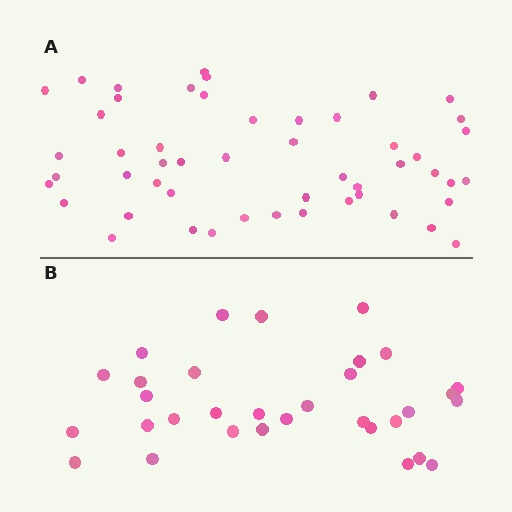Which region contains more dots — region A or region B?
Region A (the top region) has more dots.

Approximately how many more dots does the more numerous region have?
Region A has approximately 20 more dots than region B.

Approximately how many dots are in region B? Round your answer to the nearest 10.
About 30 dots. (The exact count is 32, which rounds to 30.)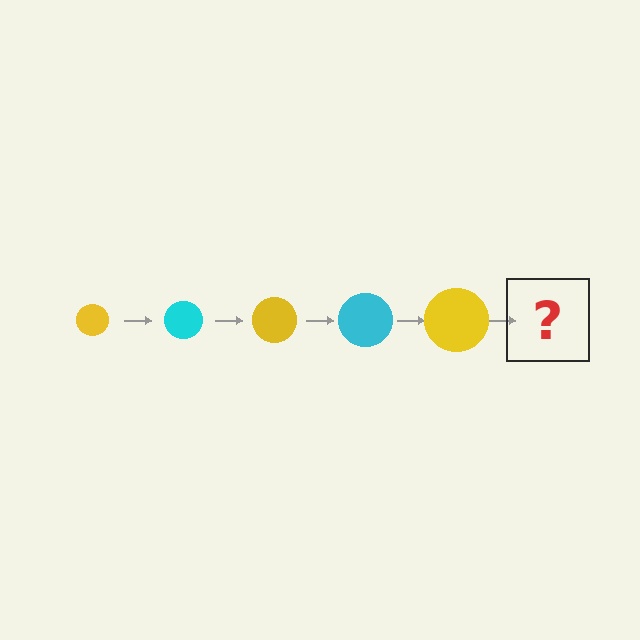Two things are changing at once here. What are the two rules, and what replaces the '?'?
The two rules are that the circle grows larger each step and the color cycles through yellow and cyan. The '?' should be a cyan circle, larger than the previous one.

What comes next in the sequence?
The next element should be a cyan circle, larger than the previous one.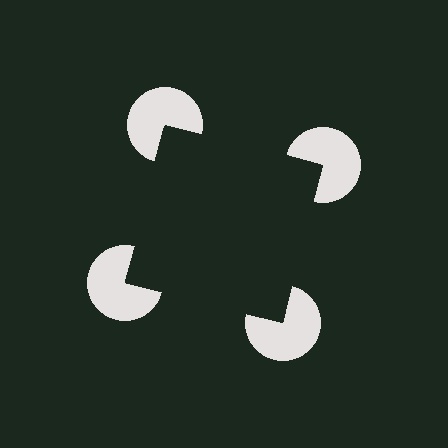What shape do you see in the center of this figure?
An illusory square — its edges are inferred from the aligned wedge cuts in the pac-man discs, not physically drawn.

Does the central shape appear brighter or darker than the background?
It typically appears slightly darker than the background, even though no actual brightness change is drawn.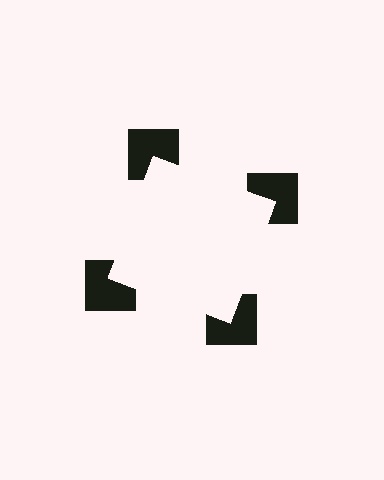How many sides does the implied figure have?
4 sides.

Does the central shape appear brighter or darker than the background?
It typically appears slightly brighter than the background, even though no actual brightness change is drawn.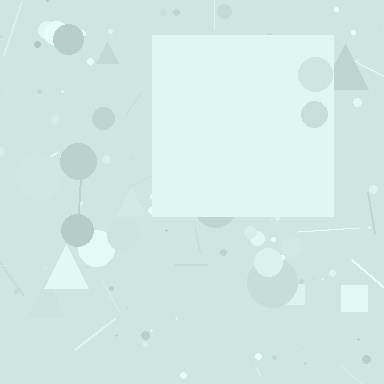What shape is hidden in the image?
A square is hidden in the image.